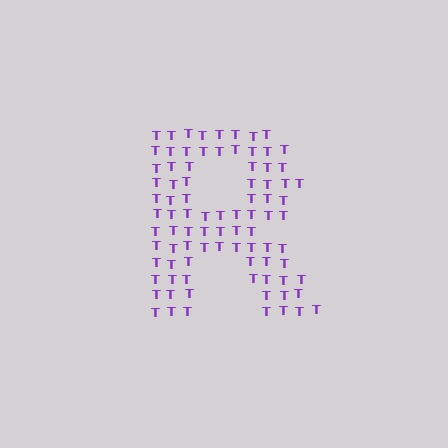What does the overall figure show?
The overall figure shows the letter R.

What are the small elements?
The small elements are letter T's.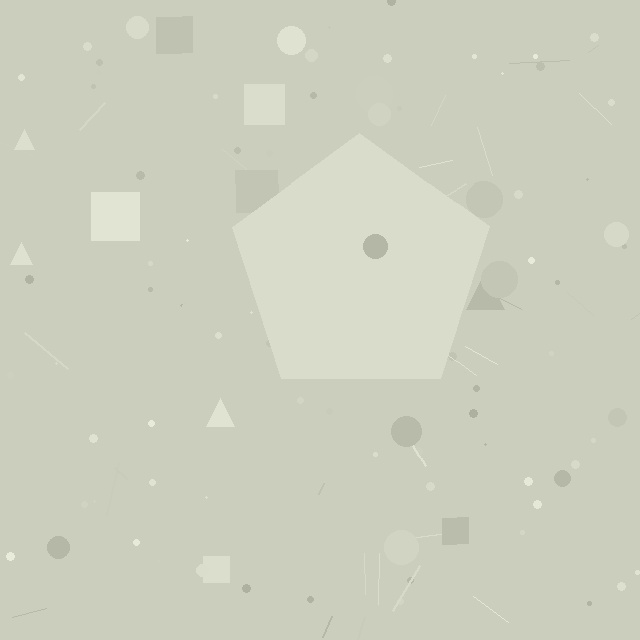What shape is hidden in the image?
A pentagon is hidden in the image.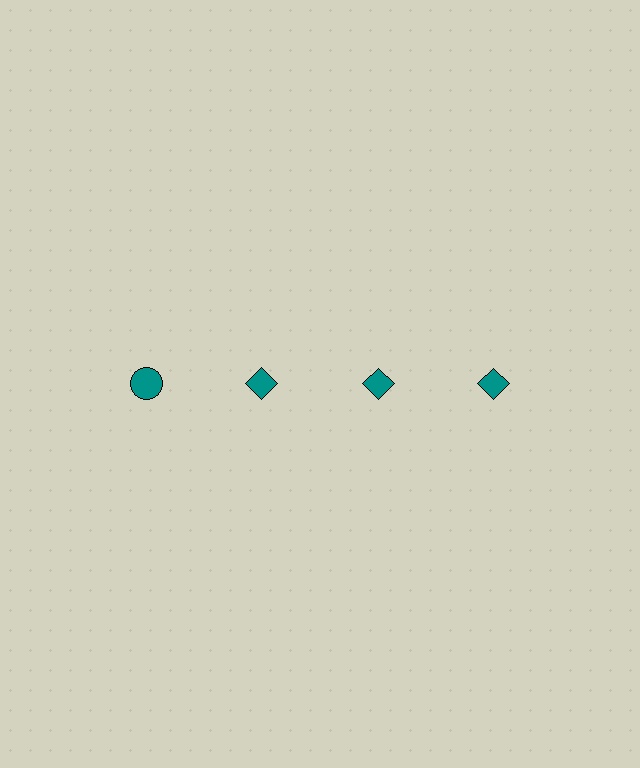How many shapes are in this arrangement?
There are 4 shapes arranged in a grid pattern.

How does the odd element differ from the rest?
It has a different shape: circle instead of diamond.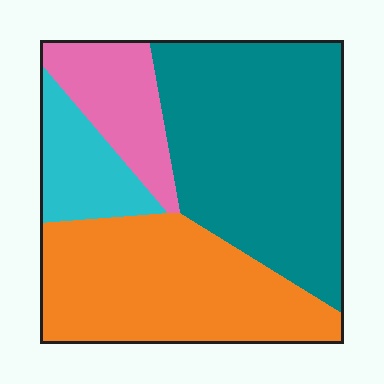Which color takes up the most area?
Teal, at roughly 45%.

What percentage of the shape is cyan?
Cyan takes up about one tenth (1/10) of the shape.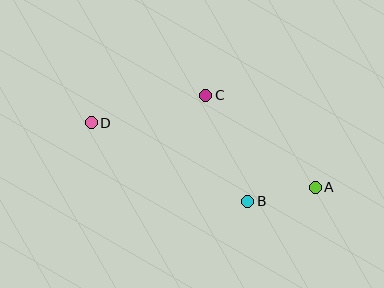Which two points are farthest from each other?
Points A and D are farthest from each other.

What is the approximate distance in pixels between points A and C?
The distance between A and C is approximately 143 pixels.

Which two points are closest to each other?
Points A and B are closest to each other.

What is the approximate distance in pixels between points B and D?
The distance between B and D is approximately 175 pixels.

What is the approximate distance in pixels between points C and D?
The distance between C and D is approximately 118 pixels.